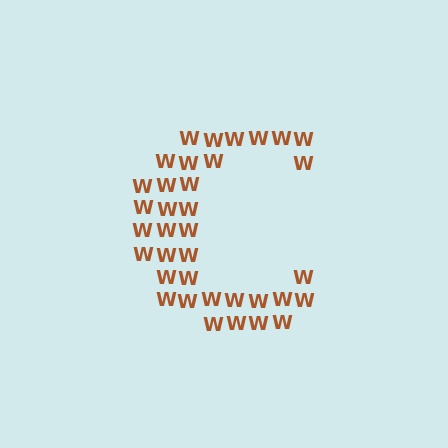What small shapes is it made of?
It is made of small letter W's.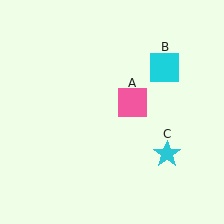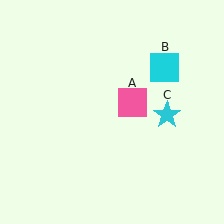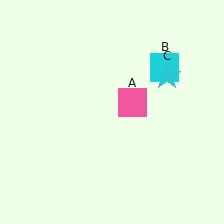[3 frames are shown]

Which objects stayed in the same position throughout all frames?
Pink square (object A) and cyan square (object B) remained stationary.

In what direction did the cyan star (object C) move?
The cyan star (object C) moved up.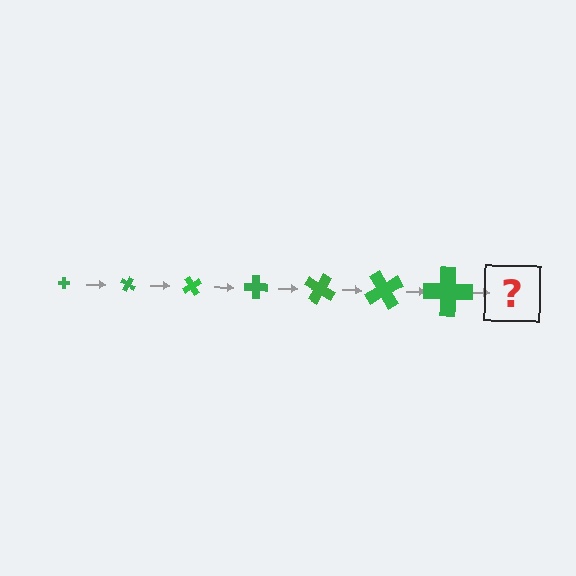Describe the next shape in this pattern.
It should be a cross, larger than the previous one and rotated 210 degrees from the start.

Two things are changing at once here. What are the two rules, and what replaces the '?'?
The two rules are that the cross grows larger each step and it rotates 30 degrees each step. The '?' should be a cross, larger than the previous one and rotated 210 degrees from the start.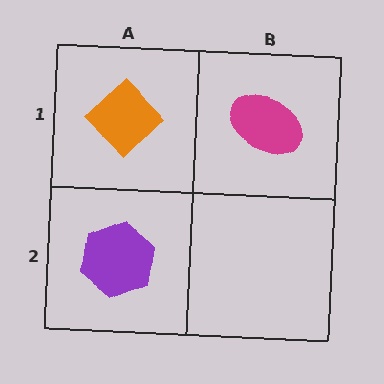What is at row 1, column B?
A magenta ellipse.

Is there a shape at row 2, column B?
No, that cell is empty.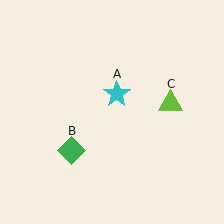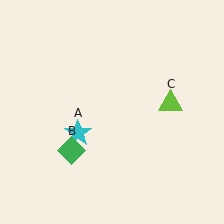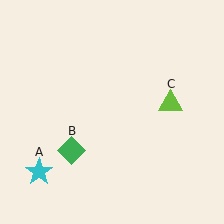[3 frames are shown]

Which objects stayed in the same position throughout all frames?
Green diamond (object B) and lime triangle (object C) remained stationary.